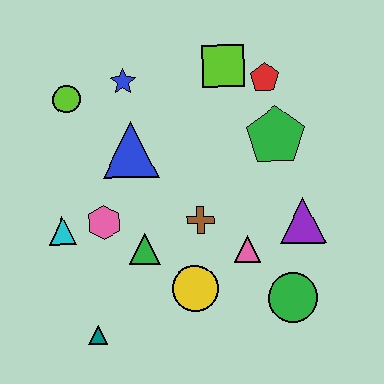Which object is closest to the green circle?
The pink triangle is closest to the green circle.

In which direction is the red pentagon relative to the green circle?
The red pentagon is above the green circle.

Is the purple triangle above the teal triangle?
Yes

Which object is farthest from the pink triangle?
The lime circle is farthest from the pink triangle.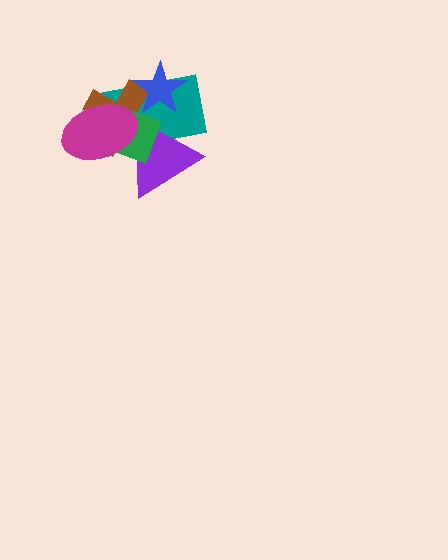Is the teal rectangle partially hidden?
Yes, it is partially covered by another shape.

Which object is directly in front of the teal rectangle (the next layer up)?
The purple triangle is directly in front of the teal rectangle.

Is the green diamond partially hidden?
Yes, it is partially covered by another shape.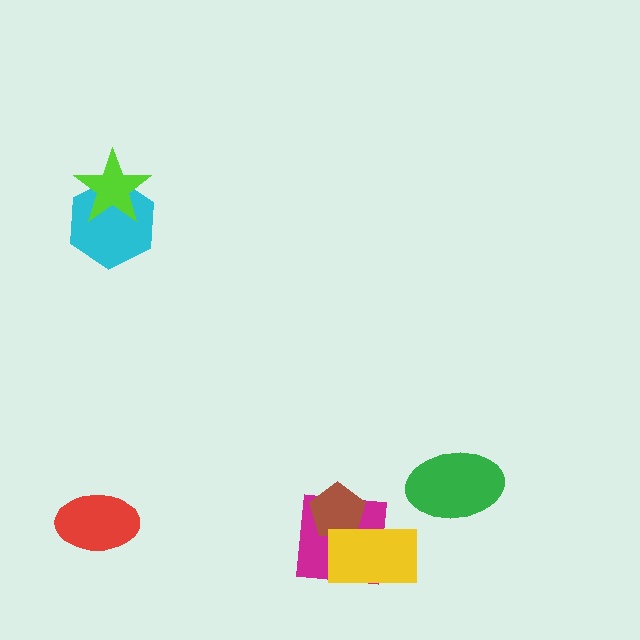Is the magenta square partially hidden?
Yes, it is partially covered by another shape.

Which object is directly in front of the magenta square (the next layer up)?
The brown pentagon is directly in front of the magenta square.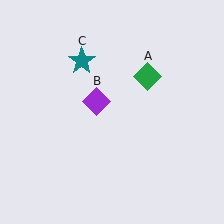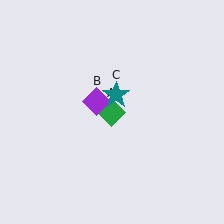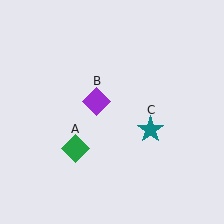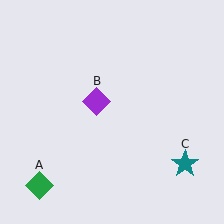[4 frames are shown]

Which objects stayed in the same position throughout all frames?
Purple diamond (object B) remained stationary.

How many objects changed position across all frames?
2 objects changed position: green diamond (object A), teal star (object C).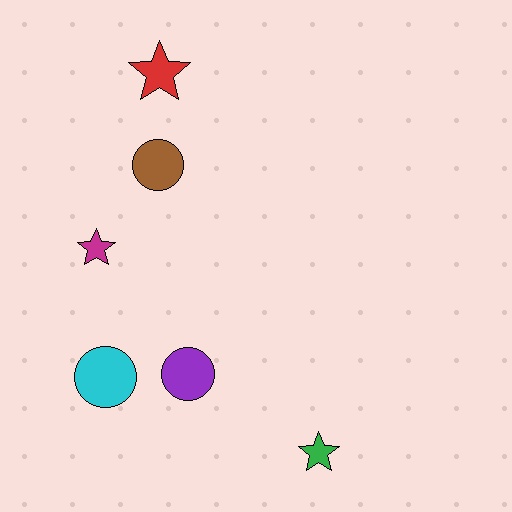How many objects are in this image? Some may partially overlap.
There are 6 objects.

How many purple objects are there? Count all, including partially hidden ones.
There is 1 purple object.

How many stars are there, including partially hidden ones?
There are 3 stars.